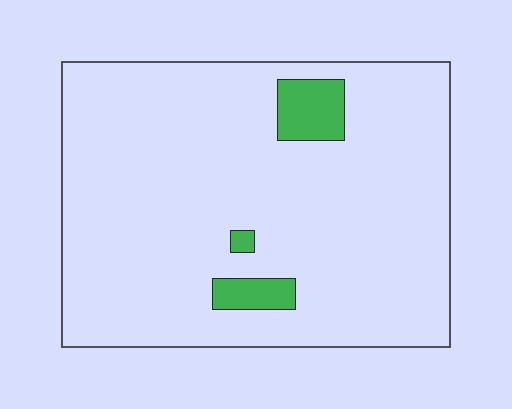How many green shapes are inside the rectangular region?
3.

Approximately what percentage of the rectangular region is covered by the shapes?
Approximately 5%.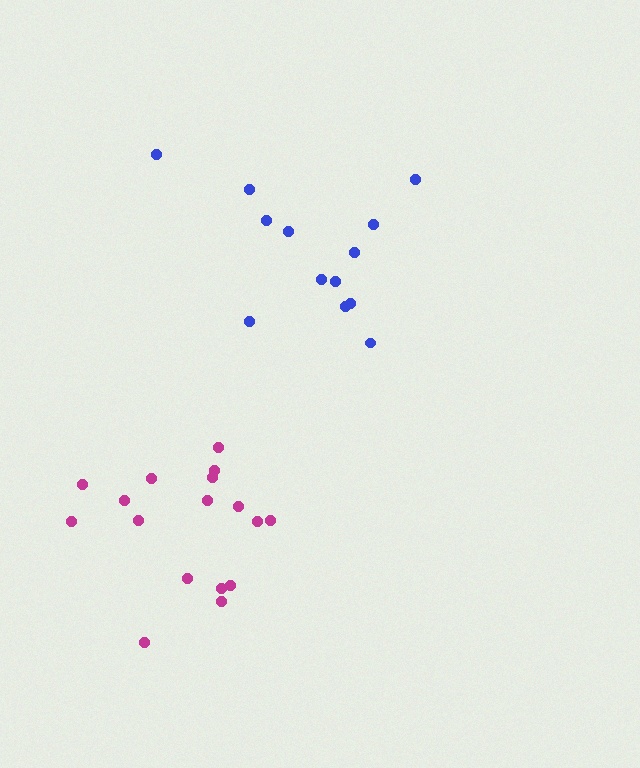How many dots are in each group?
Group 1: 13 dots, Group 2: 17 dots (30 total).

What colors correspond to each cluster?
The clusters are colored: blue, magenta.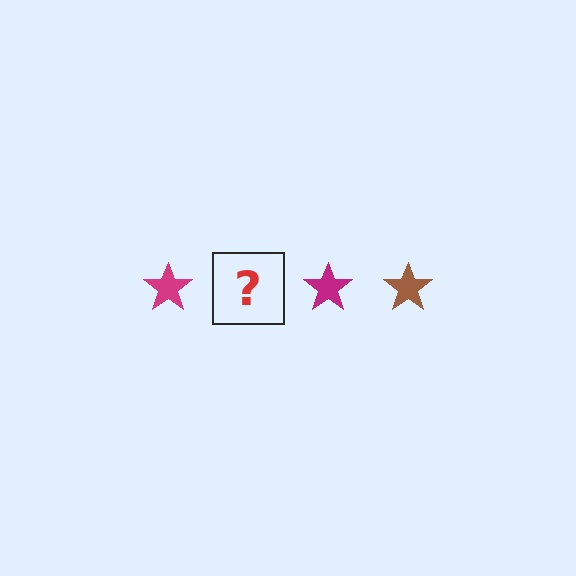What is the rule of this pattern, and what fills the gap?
The rule is that the pattern cycles through magenta, brown stars. The gap should be filled with a brown star.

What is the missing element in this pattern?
The missing element is a brown star.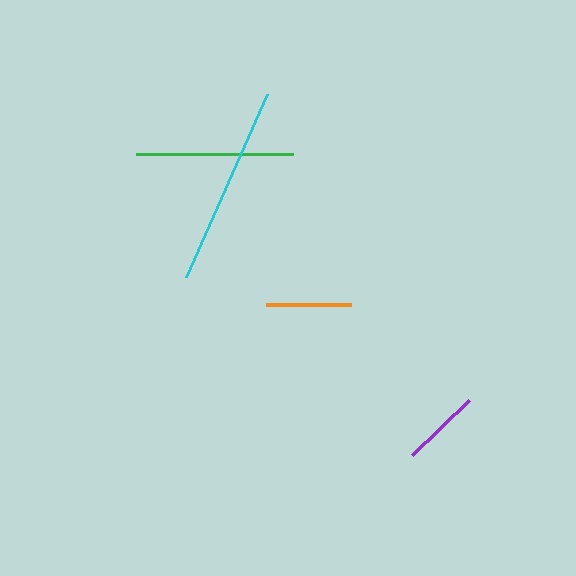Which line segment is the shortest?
The purple line is the shortest at approximately 79 pixels.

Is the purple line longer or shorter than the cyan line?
The cyan line is longer than the purple line.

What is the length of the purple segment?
The purple segment is approximately 79 pixels long.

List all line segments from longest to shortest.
From longest to shortest: cyan, green, orange, purple.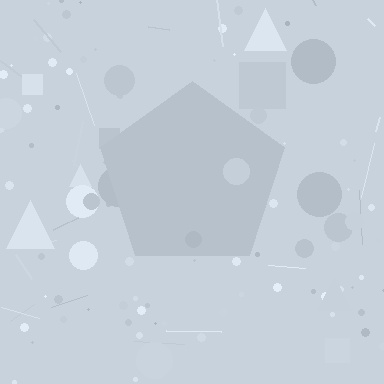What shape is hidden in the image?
A pentagon is hidden in the image.